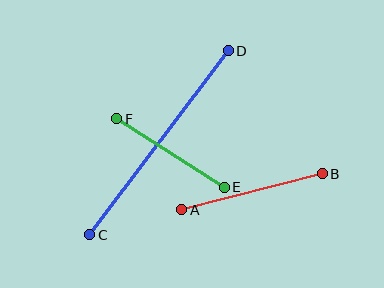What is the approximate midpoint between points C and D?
The midpoint is at approximately (159, 143) pixels.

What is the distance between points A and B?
The distance is approximately 145 pixels.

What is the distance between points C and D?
The distance is approximately 230 pixels.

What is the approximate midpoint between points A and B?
The midpoint is at approximately (252, 192) pixels.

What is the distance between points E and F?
The distance is approximately 128 pixels.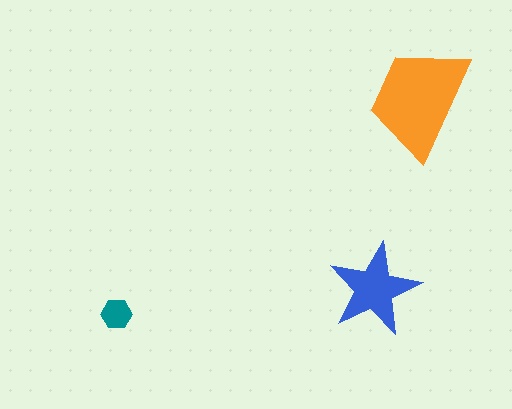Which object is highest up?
The orange trapezoid is topmost.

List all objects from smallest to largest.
The teal hexagon, the blue star, the orange trapezoid.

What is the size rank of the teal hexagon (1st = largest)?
3rd.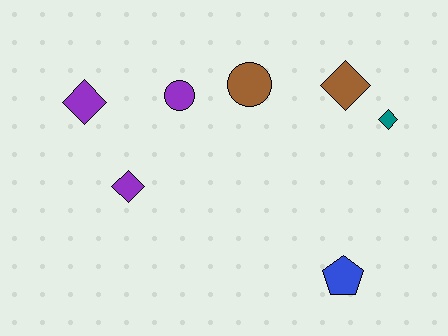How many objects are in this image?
There are 7 objects.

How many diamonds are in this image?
There are 4 diamonds.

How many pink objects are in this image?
There are no pink objects.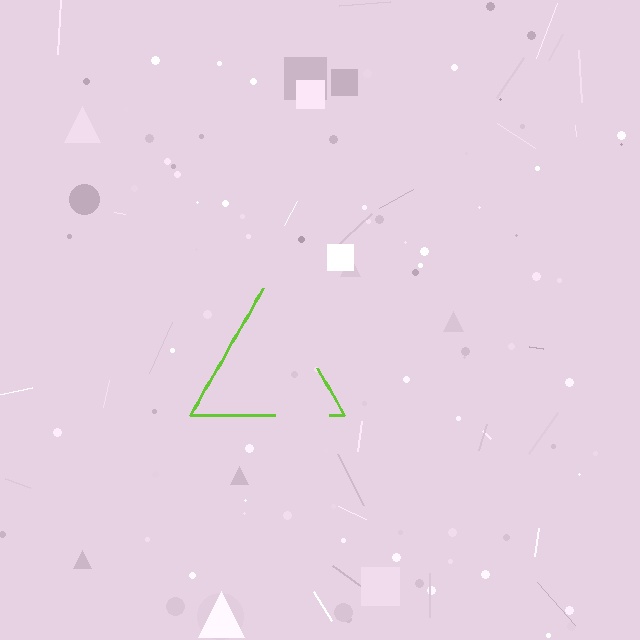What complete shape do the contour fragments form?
The contour fragments form a triangle.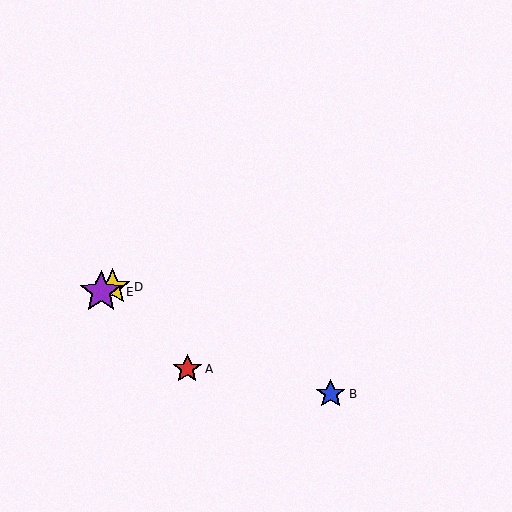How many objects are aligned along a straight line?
3 objects (C, D, E) are aligned along a straight line.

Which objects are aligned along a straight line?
Objects C, D, E are aligned along a straight line.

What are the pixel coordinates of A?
Object A is at (187, 369).